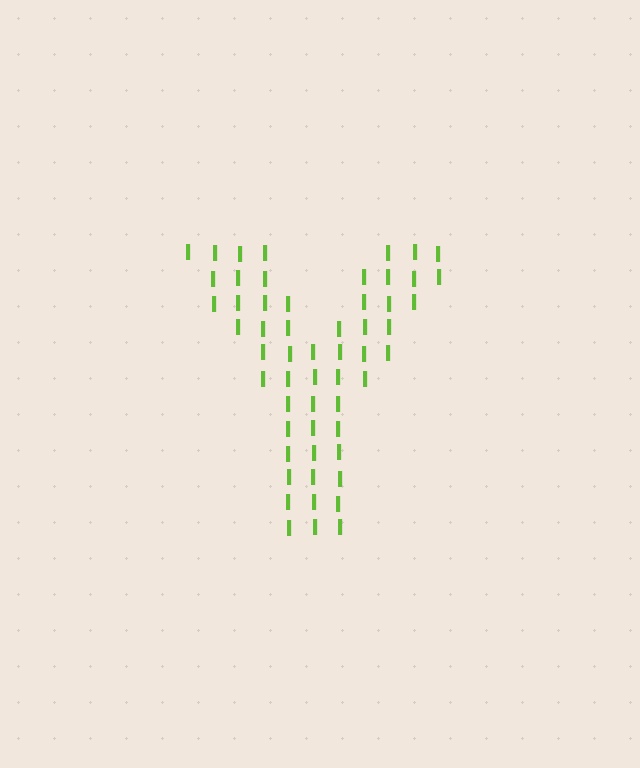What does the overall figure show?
The overall figure shows the letter Y.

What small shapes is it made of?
It is made of small letter I's.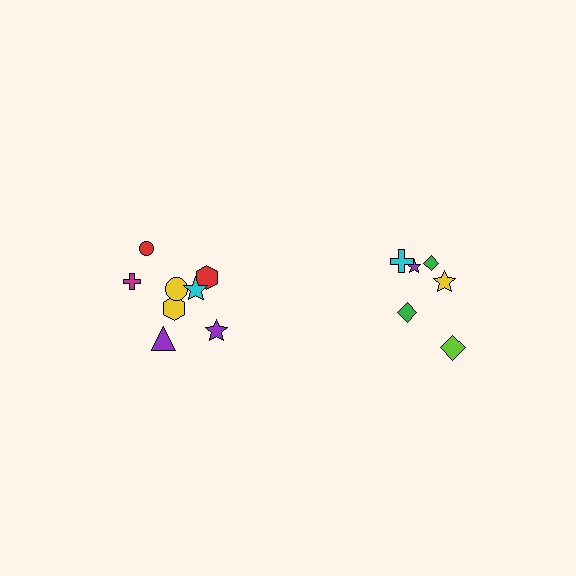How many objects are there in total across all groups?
There are 14 objects.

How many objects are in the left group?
There are 8 objects.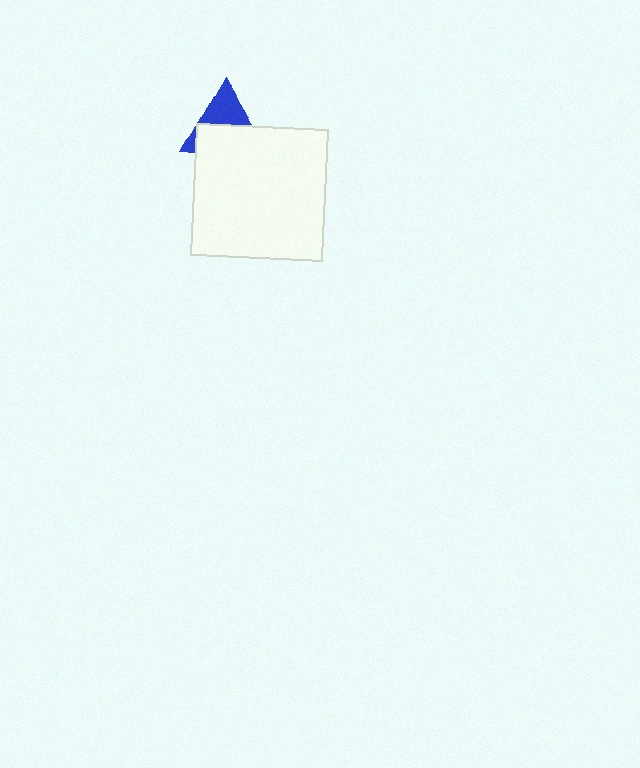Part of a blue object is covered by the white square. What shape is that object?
It is a triangle.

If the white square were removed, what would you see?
You would see the complete blue triangle.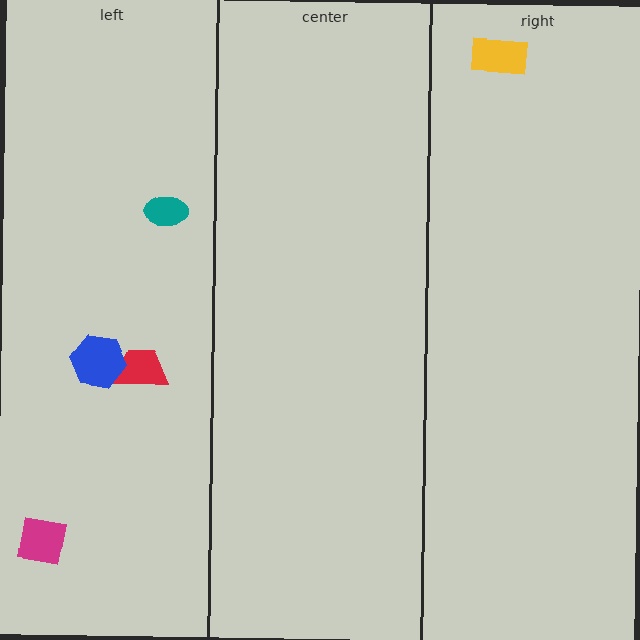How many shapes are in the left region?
4.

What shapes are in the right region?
The yellow rectangle.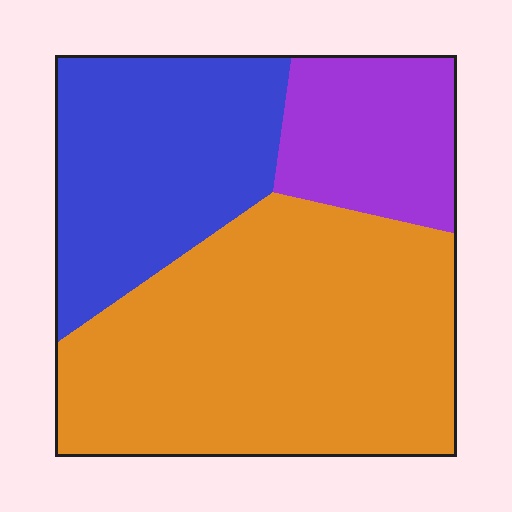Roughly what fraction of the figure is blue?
Blue covers about 30% of the figure.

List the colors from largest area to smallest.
From largest to smallest: orange, blue, purple.